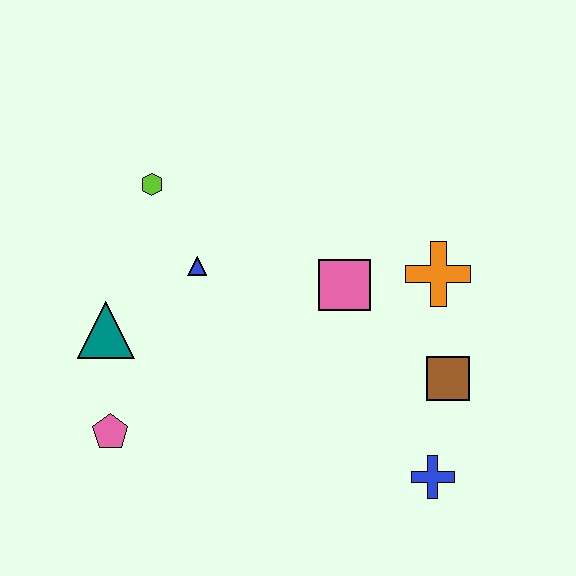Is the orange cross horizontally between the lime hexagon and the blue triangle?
No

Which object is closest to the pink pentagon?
The teal triangle is closest to the pink pentagon.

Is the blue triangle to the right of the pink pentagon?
Yes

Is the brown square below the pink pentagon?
No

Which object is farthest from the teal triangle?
The blue cross is farthest from the teal triangle.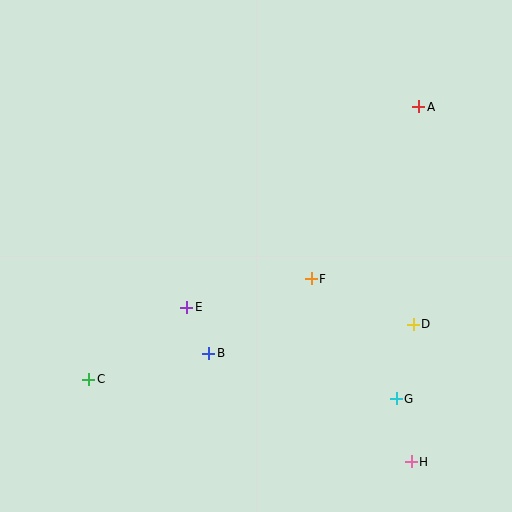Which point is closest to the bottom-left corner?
Point C is closest to the bottom-left corner.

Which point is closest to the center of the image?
Point F at (311, 279) is closest to the center.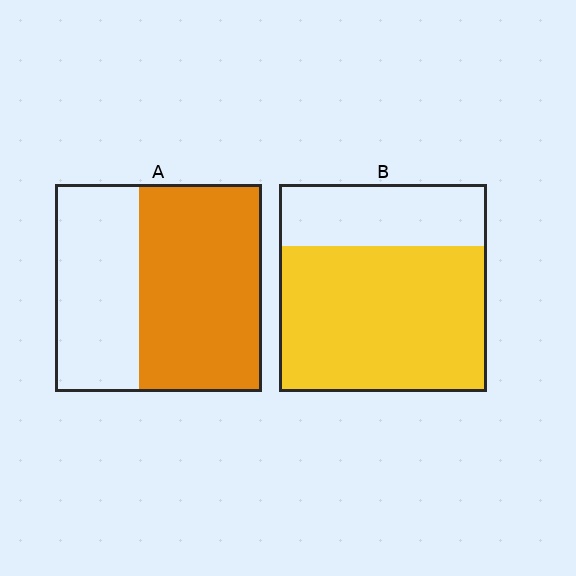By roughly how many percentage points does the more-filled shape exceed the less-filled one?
By roughly 10 percentage points (B over A).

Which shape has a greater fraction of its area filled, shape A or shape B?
Shape B.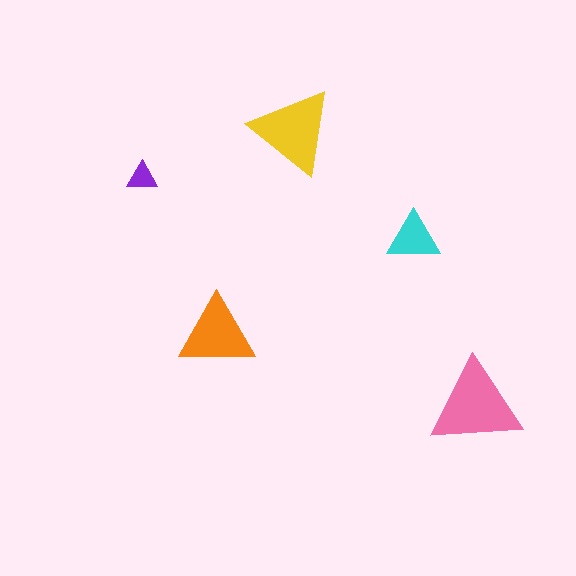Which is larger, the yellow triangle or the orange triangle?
The yellow one.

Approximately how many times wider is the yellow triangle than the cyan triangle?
About 1.5 times wider.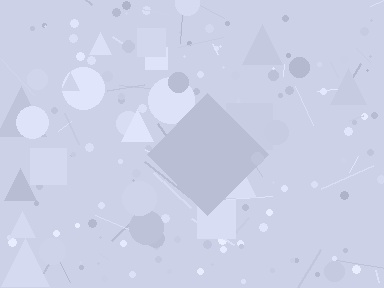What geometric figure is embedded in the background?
A diamond is embedded in the background.